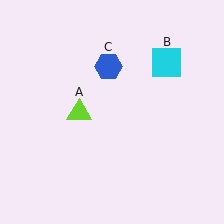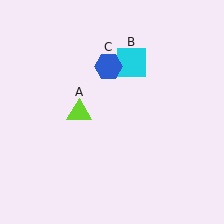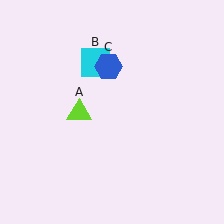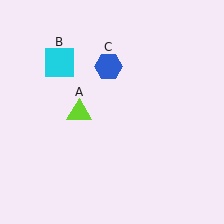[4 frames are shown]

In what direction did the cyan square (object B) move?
The cyan square (object B) moved left.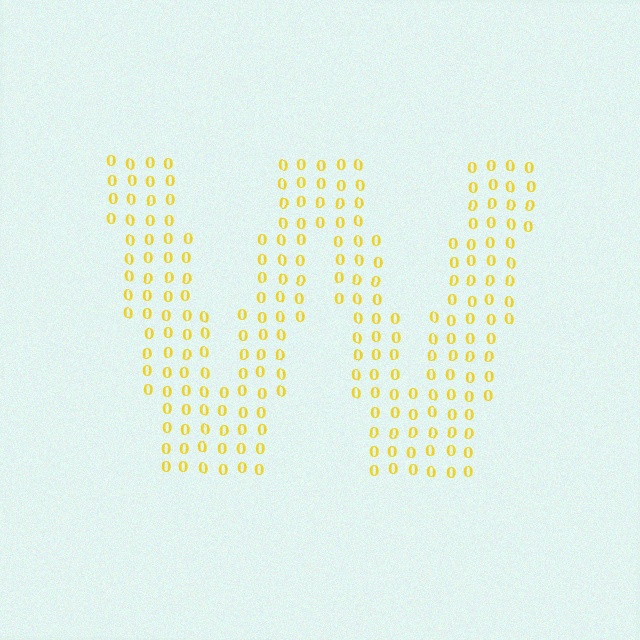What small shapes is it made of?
It is made of small digit 0's.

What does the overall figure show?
The overall figure shows the letter W.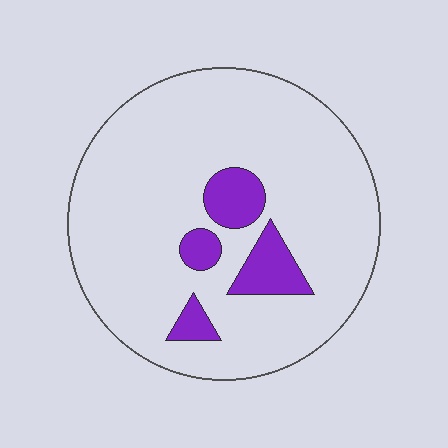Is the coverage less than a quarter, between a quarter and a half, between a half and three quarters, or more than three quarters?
Less than a quarter.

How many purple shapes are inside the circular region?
4.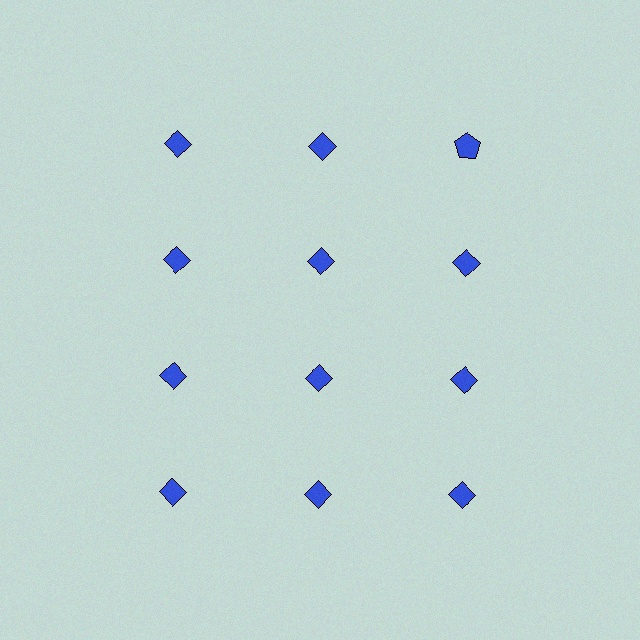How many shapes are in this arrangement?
There are 12 shapes arranged in a grid pattern.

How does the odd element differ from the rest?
It has a different shape: pentagon instead of diamond.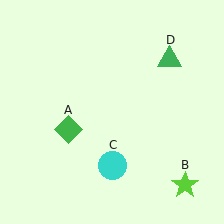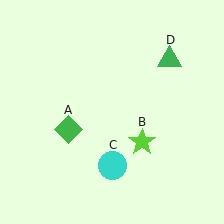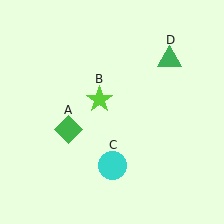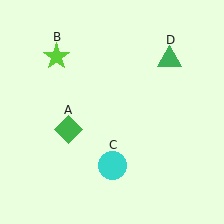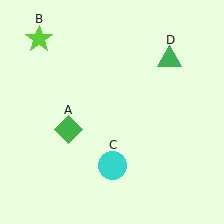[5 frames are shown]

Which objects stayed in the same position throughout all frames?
Green diamond (object A) and cyan circle (object C) and green triangle (object D) remained stationary.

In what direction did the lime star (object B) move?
The lime star (object B) moved up and to the left.